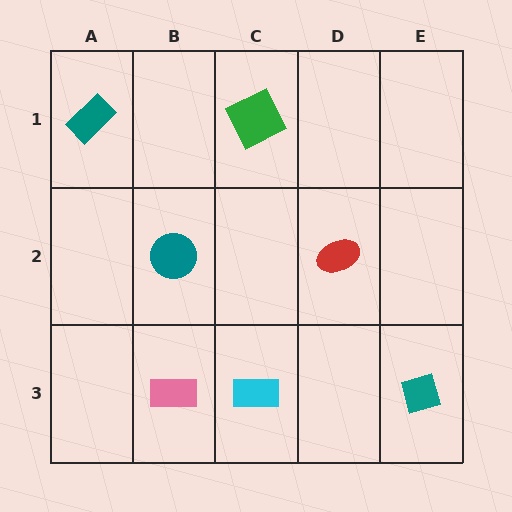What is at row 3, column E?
A teal diamond.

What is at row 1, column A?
A teal rectangle.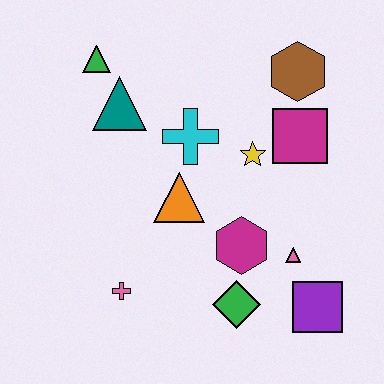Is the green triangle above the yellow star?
Yes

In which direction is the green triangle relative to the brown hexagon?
The green triangle is to the left of the brown hexagon.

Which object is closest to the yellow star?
The magenta square is closest to the yellow star.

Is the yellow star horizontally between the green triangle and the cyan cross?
No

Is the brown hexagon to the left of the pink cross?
No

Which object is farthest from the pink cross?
The brown hexagon is farthest from the pink cross.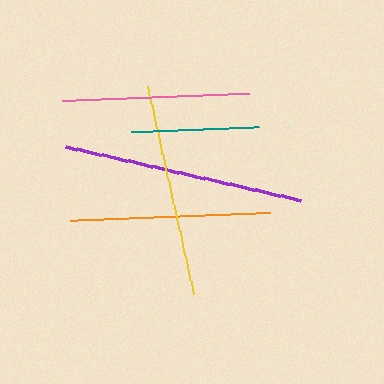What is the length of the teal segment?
The teal segment is approximately 128 pixels long.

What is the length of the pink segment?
The pink segment is approximately 187 pixels long.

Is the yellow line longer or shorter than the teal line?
The yellow line is longer than the teal line.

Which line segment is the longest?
The purple line is the longest at approximately 242 pixels.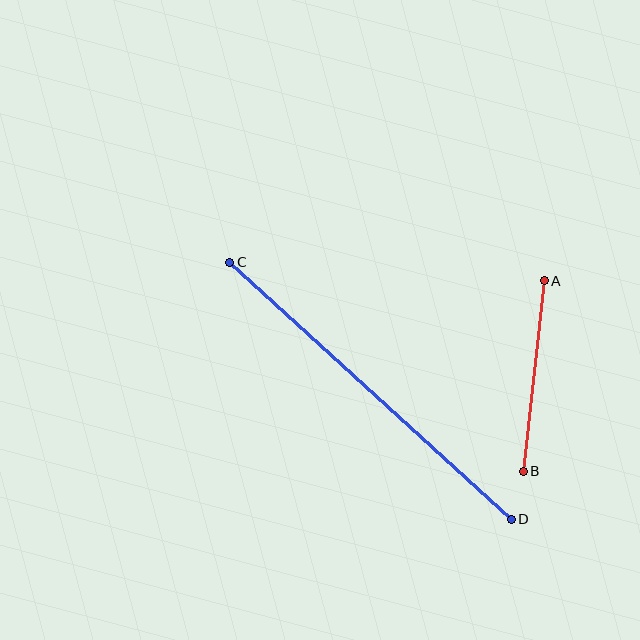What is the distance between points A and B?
The distance is approximately 192 pixels.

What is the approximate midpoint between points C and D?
The midpoint is at approximately (371, 391) pixels.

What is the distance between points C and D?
The distance is approximately 381 pixels.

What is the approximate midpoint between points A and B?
The midpoint is at approximately (534, 376) pixels.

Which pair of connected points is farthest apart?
Points C and D are farthest apart.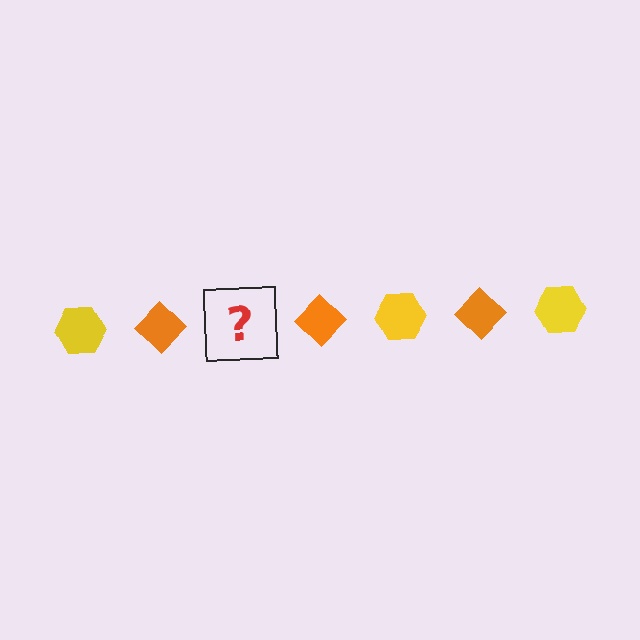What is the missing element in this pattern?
The missing element is a yellow hexagon.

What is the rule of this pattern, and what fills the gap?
The rule is that the pattern alternates between yellow hexagon and orange diamond. The gap should be filled with a yellow hexagon.